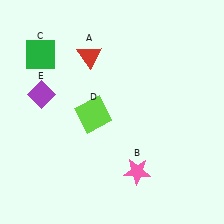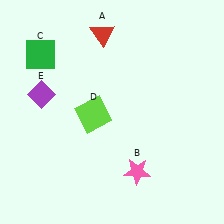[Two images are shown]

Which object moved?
The red triangle (A) moved up.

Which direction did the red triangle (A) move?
The red triangle (A) moved up.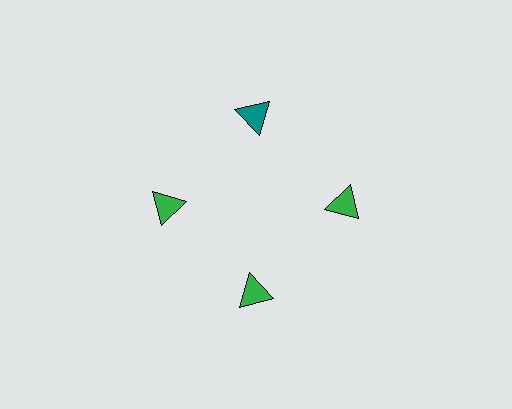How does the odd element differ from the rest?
It has a different color: teal instead of green.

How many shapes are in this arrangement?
There are 4 shapes arranged in a ring pattern.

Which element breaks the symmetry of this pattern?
The teal triangle at roughly the 12 o'clock position breaks the symmetry. All other shapes are green triangles.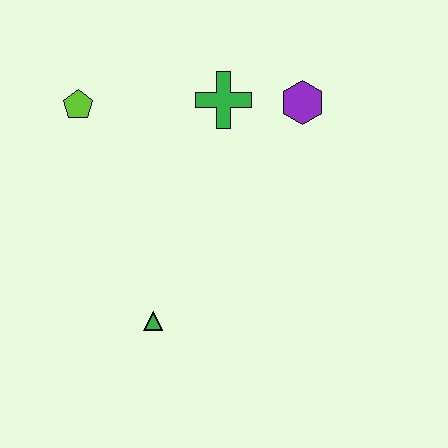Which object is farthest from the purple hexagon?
The green triangle is farthest from the purple hexagon.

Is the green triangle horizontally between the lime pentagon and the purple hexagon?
Yes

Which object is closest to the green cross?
The purple hexagon is closest to the green cross.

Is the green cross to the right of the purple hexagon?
No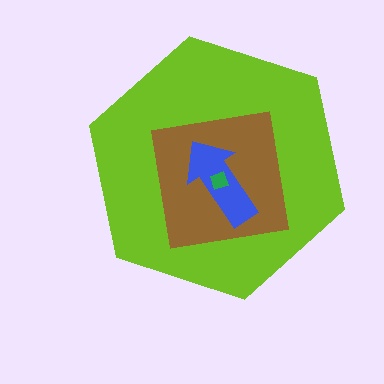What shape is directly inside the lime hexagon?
The brown square.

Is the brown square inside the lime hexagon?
Yes.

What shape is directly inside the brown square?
The blue arrow.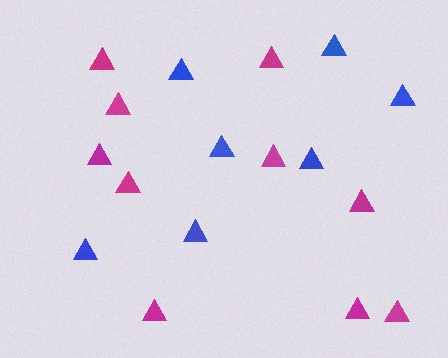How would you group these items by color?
There are 2 groups: one group of blue triangles (7) and one group of magenta triangles (10).